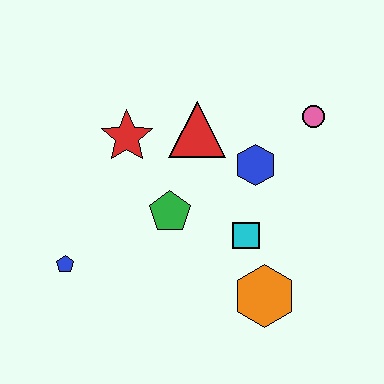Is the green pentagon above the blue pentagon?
Yes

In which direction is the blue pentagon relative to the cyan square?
The blue pentagon is to the left of the cyan square.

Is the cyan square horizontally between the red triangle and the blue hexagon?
Yes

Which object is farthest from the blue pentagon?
The pink circle is farthest from the blue pentagon.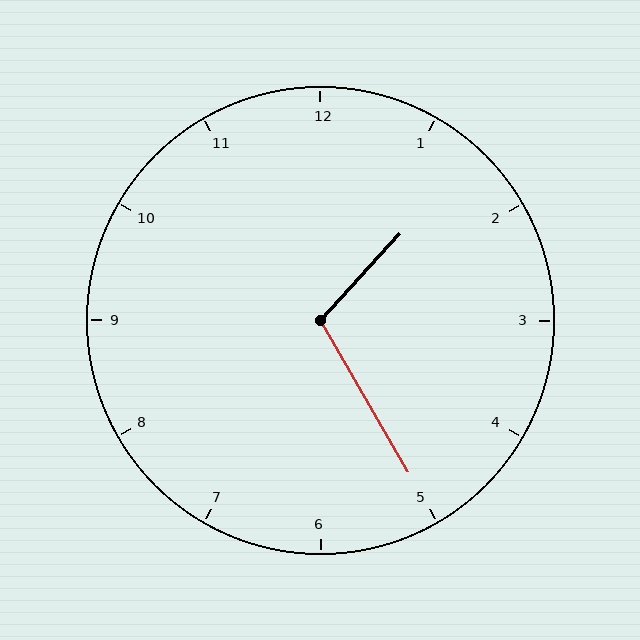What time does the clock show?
1:25.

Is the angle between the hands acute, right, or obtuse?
It is obtuse.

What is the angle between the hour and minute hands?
Approximately 108 degrees.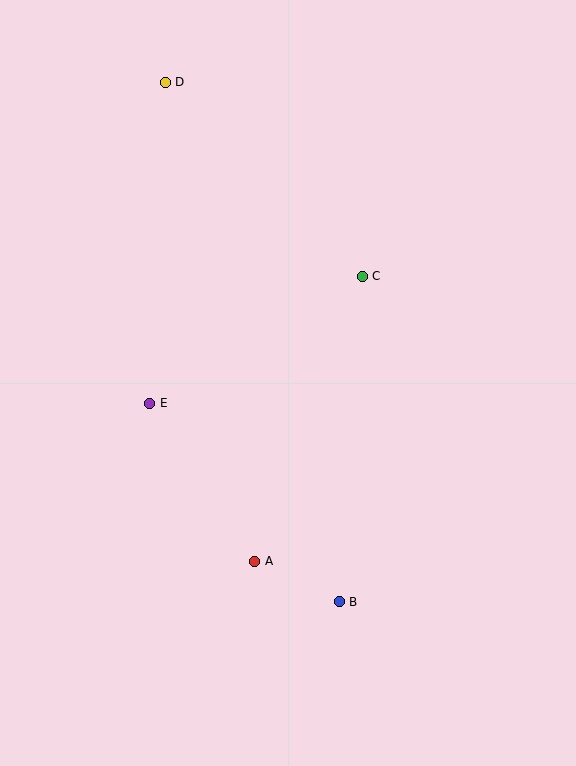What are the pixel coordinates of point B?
Point B is at (339, 602).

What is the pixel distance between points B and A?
The distance between B and A is 94 pixels.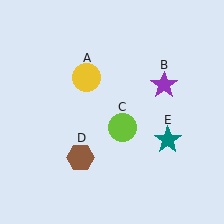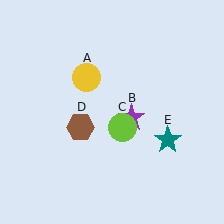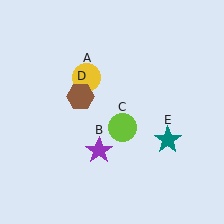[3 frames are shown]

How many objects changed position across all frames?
2 objects changed position: purple star (object B), brown hexagon (object D).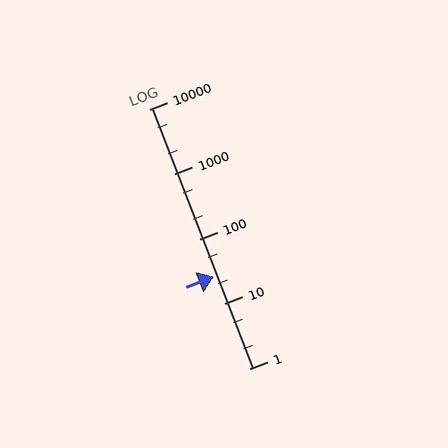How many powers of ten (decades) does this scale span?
The scale spans 4 decades, from 1 to 10000.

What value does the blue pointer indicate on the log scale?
The pointer indicates approximately 26.